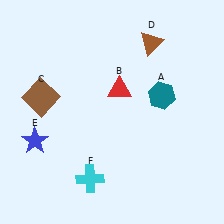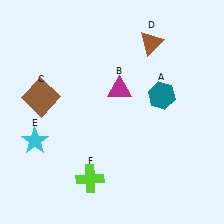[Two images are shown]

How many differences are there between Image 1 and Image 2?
There are 3 differences between the two images.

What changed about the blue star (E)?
In Image 1, E is blue. In Image 2, it changed to cyan.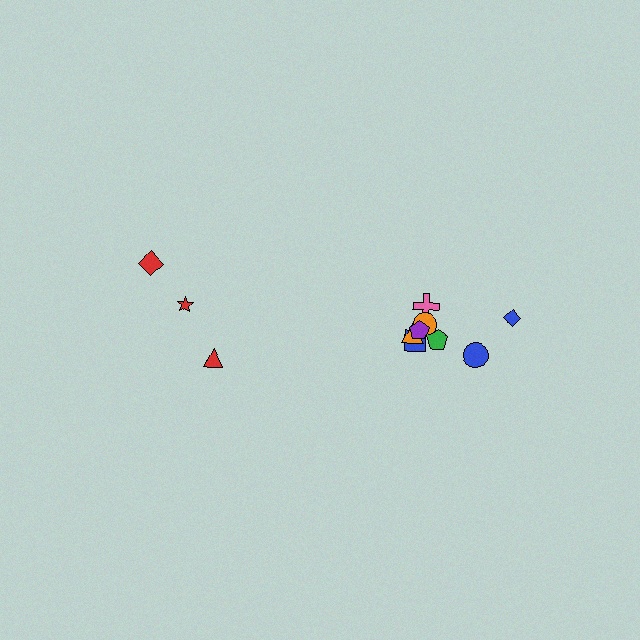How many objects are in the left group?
There are 3 objects.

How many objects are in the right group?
There are 8 objects.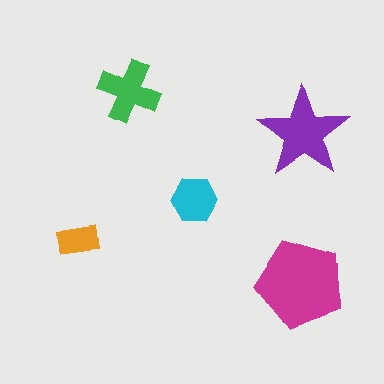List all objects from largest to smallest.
The magenta pentagon, the purple star, the green cross, the cyan hexagon, the orange rectangle.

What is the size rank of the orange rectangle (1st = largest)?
5th.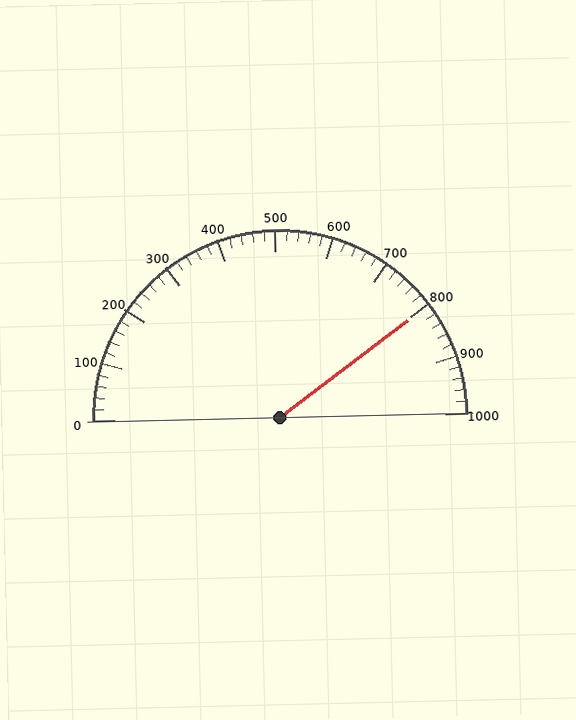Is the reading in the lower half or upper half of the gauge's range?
The reading is in the upper half of the range (0 to 1000).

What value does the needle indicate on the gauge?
The needle indicates approximately 800.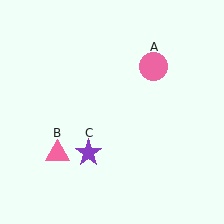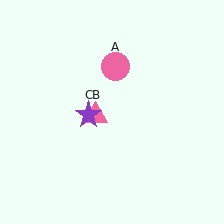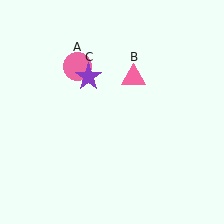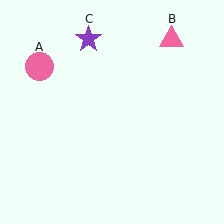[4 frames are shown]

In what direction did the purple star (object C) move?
The purple star (object C) moved up.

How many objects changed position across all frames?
3 objects changed position: pink circle (object A), pink triangle (object B), purple star (object C).